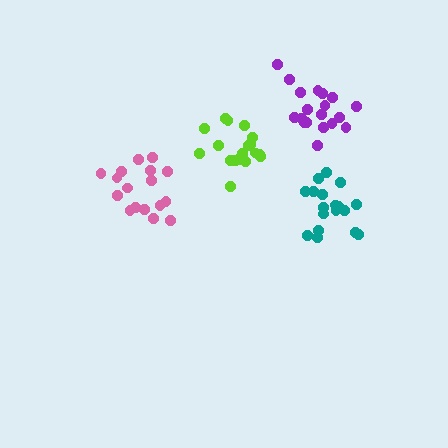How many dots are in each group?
Group 1: 18 dots, Group 2: 17 dots, Group 3: 19 dots, Group 4: 18 dots (72 total).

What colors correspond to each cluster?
The clusters are colored: lime, pink, purple, teal.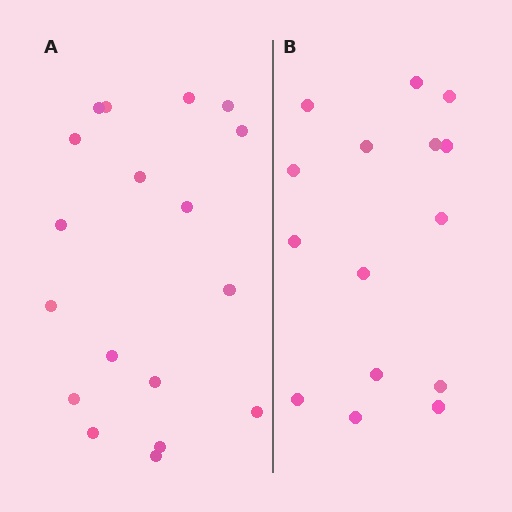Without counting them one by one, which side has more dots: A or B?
Region A (the left region) has more dots.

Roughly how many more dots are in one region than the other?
Region A has just a few more — roughly 2 or 3 more dots than region B.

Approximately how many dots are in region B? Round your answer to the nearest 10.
About 20 dots. (The exact count is 15, which rounds to 20.)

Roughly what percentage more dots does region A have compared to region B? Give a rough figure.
About 20% more.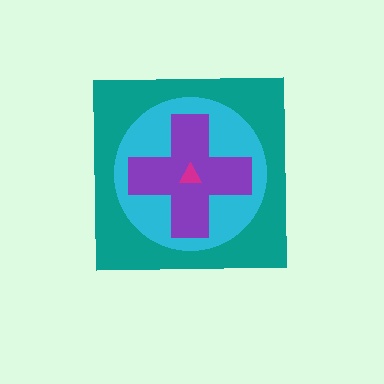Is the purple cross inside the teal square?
Yes.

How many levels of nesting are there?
4.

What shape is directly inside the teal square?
The cyan circle.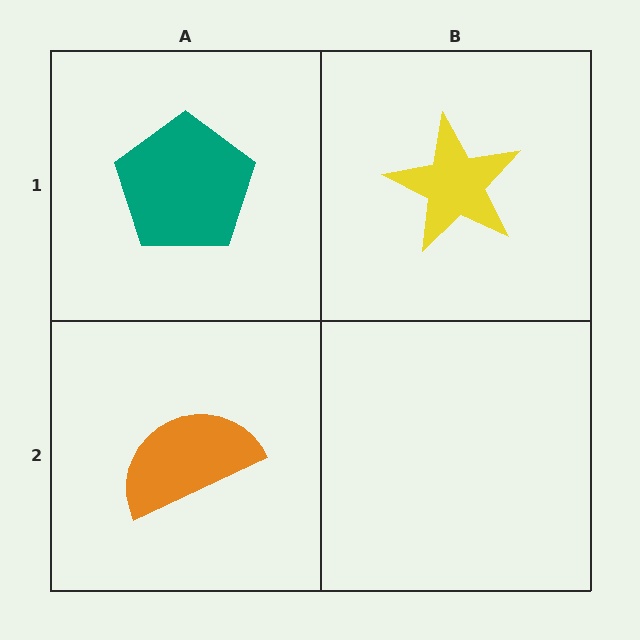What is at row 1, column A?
A teal pentagon.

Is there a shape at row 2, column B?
No, that cell is empty.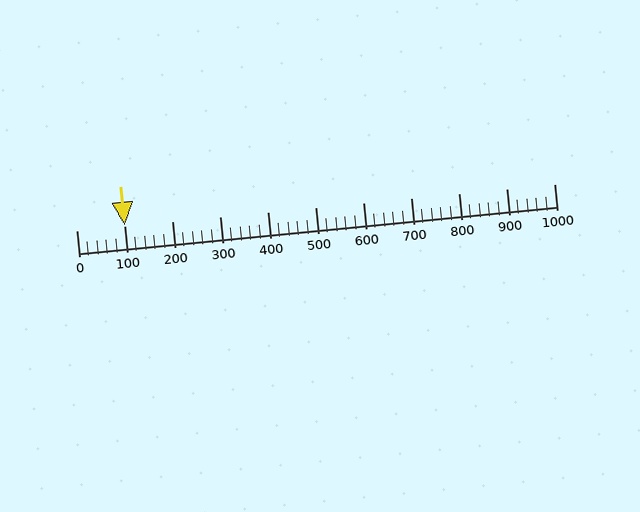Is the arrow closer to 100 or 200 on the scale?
The arrow is closer to 100.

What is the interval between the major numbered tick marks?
The major tick marks are spaced 100 units apart.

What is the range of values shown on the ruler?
The ruler shows values from 0 to 1000.